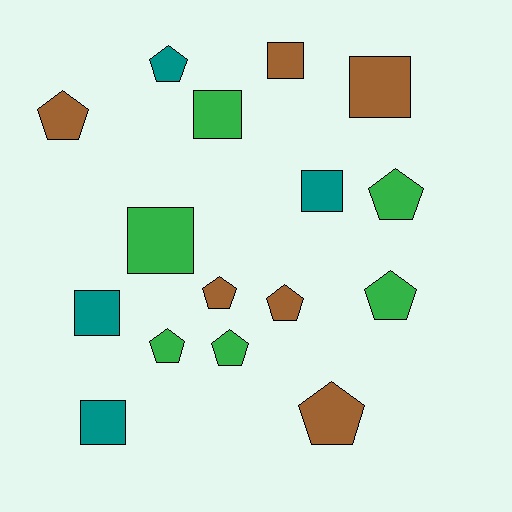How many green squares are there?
There are 2 green squares.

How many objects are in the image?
There are 16 objects.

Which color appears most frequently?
Green, with 6 objects.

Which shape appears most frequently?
Pentagon, with 9 objects.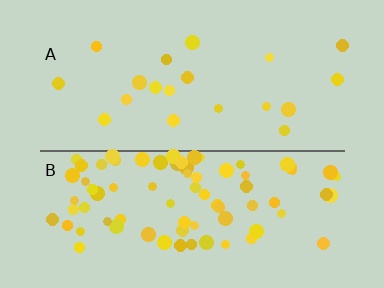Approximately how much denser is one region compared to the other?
Approximately 4.0× — region B over region A.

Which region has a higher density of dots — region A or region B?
B (the bottom).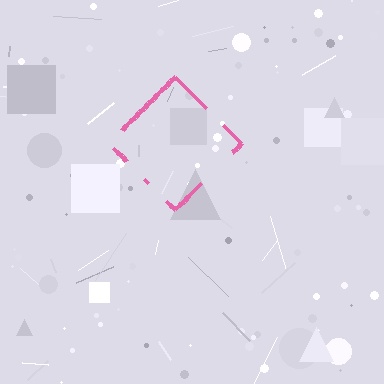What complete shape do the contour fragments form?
The contour fragments form a diamond.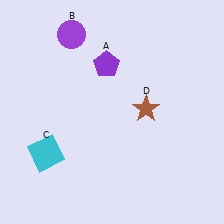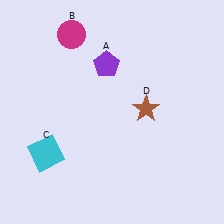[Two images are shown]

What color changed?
The circle (B) changed from purple in Image 1 to magenta in Image 2.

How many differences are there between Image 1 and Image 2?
There is 1 difference between the two images.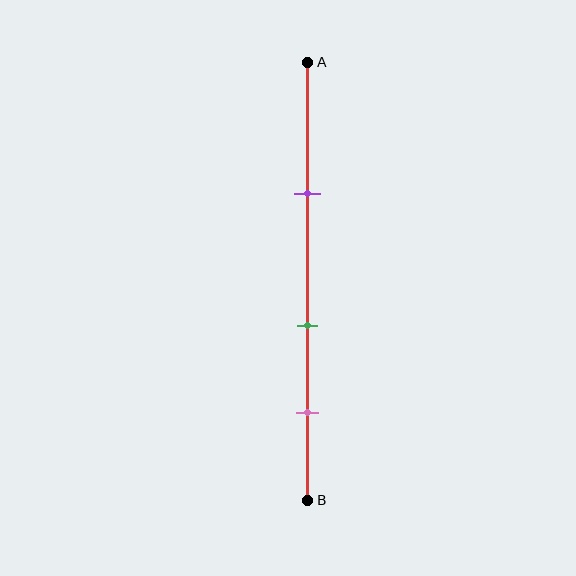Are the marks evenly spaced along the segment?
Yes, the marks are approximately evenly spaced.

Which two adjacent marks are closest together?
The green and pink marks are the closest adjacent pair.